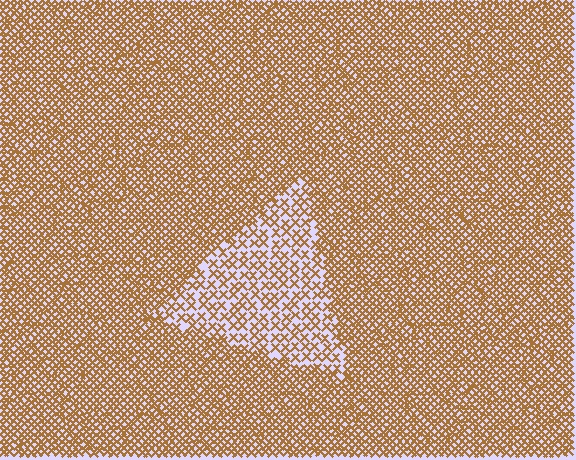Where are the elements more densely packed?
The elements are more densely packed outside the triangle boundary.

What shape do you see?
I see a triangle.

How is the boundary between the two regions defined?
The boundary is defined by a change in element density (approximately 2.3x ratio). All elements are the same color, size, and shape.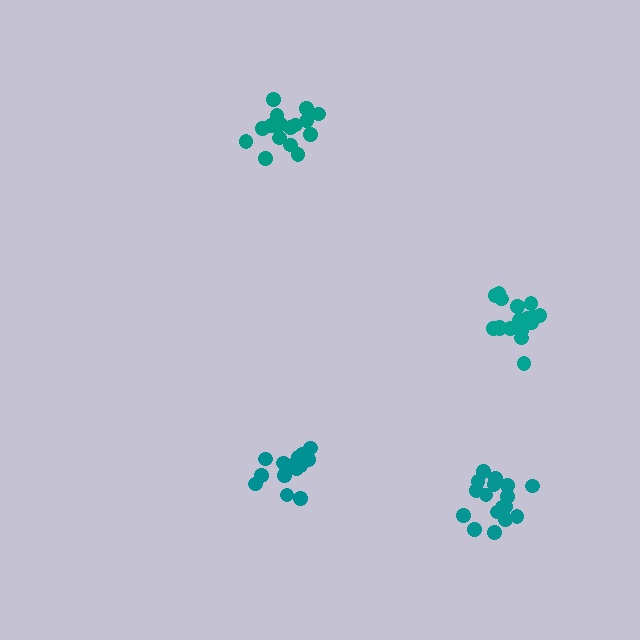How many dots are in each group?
Group 1: 15 dots, Group 2: 17 dots, Group 3: 17 dots, Group 4: 21 dots (70 total).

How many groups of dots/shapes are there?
There are 4 groups.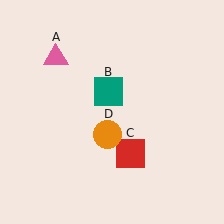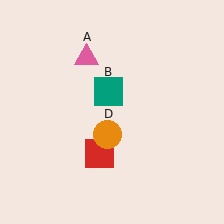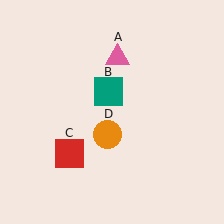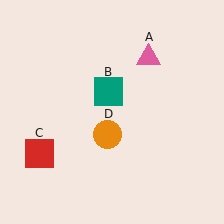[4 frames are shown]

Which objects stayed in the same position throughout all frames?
Teal square (object B) and orange circle (object D) remained stationary.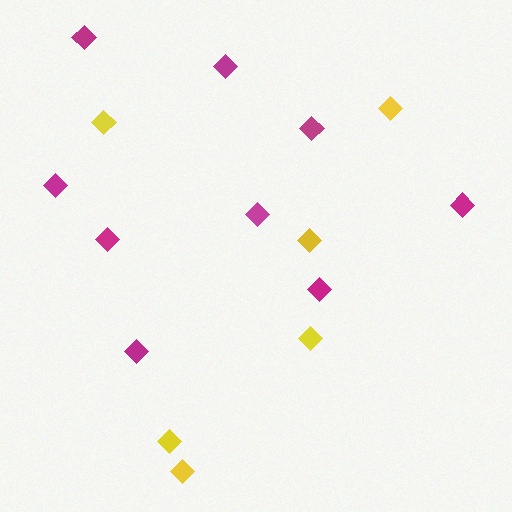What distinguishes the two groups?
There are 2 groups: one group of magenta diamonds (9) and one group of yellow diamonds (6).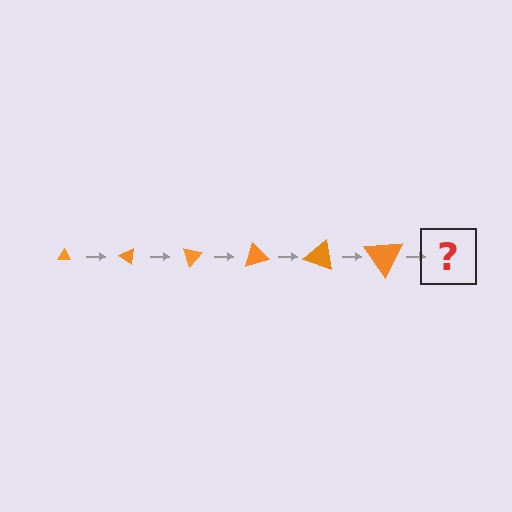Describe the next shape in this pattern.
It should be a triangle, larger than the previous one and rotated 210 degrees from the start.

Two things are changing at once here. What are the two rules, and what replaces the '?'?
The two rules are that the triangle grows larger each step and it rotates 35 degrees each step. The '?' should be a triangle, larger than the previous one and rotated 210 degrees from the start.